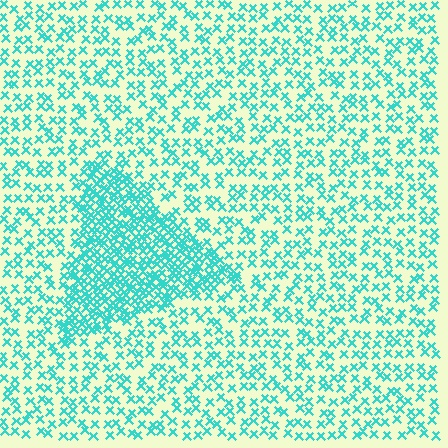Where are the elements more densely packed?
The elements are more densely packed inside the triangle boundary.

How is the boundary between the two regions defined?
The boundary is defined by a change in element density (approximately 2.4x ratio). All elements are the same color, size, and shape.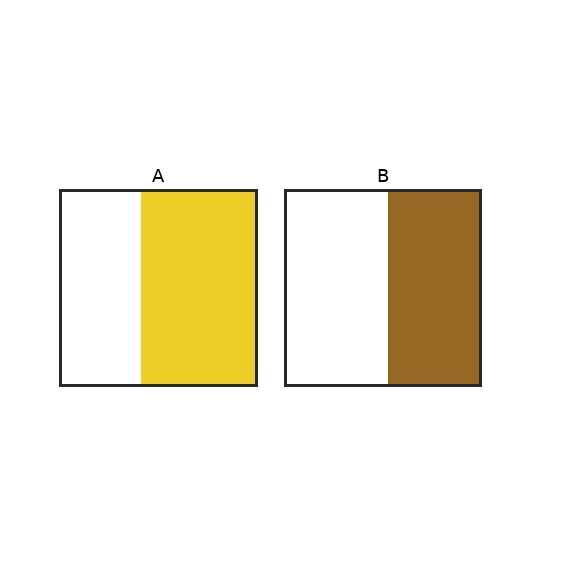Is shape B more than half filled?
Roughly half.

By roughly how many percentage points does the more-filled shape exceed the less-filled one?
By roughly 10 percentage points (A over B).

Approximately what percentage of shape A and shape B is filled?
A is approximately 60% and B is approximately 45%.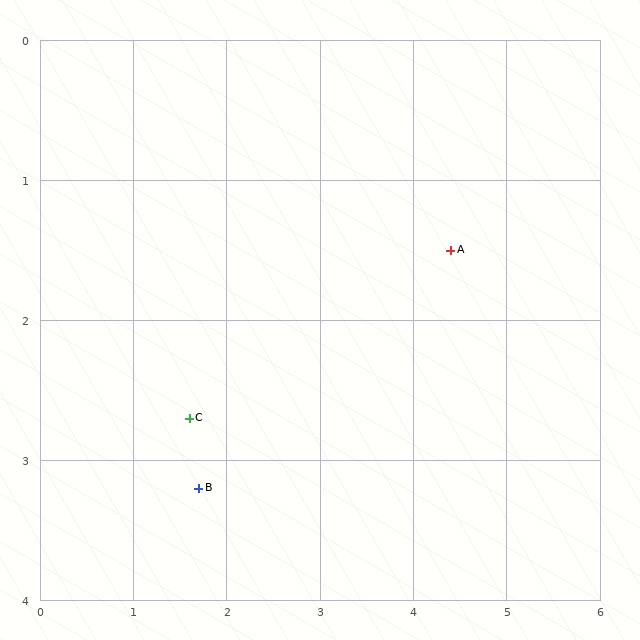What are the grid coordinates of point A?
Point A is at approximately (4.4, 1.5).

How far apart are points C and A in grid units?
Points C and A are about 3.0 grid units apart.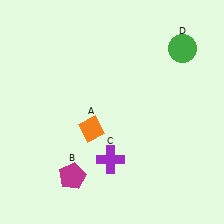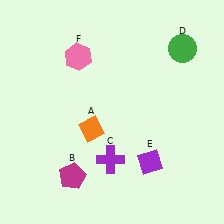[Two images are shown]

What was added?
A purple diamond (E), a pink hexagon (F) were added in Image 2.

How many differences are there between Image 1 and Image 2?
There are 2 differences between the two images.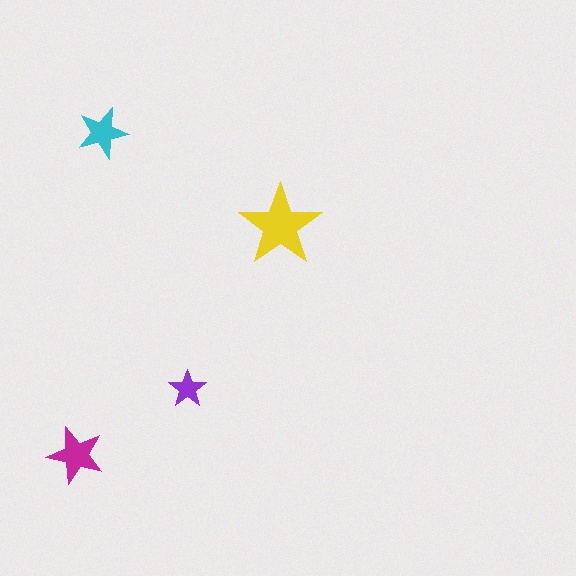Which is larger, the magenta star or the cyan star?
The magenta one.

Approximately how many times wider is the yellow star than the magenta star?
About 1.5 times wider.